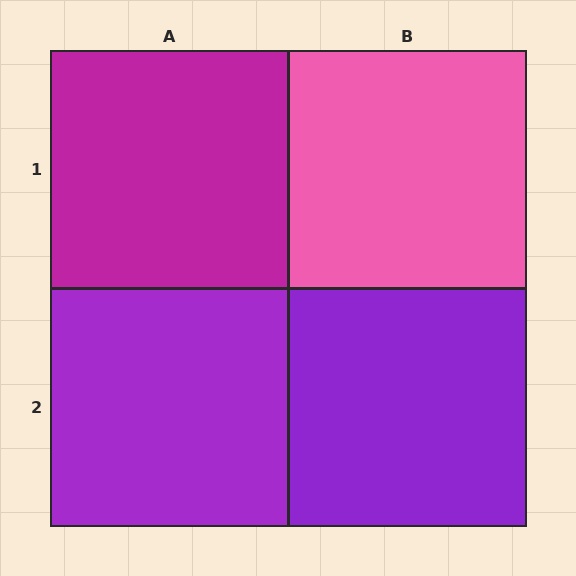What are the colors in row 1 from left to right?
Magenta, pink.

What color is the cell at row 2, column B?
Purple.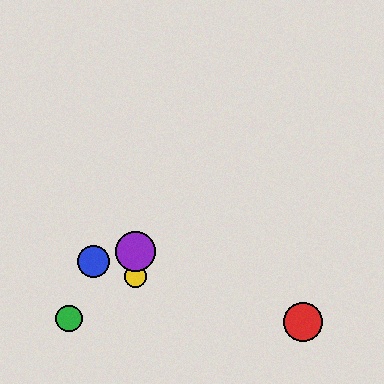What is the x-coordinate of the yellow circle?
The yellow circle is at x≈136.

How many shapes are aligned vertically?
2 shapes (the yellow circle, the purple circle) are aligned vertically.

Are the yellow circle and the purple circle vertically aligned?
Yes, both are at x≈136.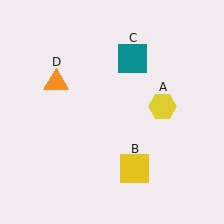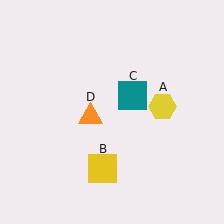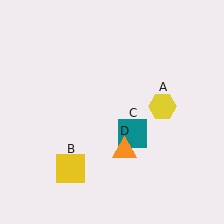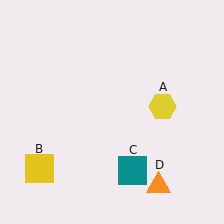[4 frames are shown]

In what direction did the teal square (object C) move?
The teal square (object C) moved down.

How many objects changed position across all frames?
3 objects changed position: yellow square (object B), teal square (object C), orange triangle (object D).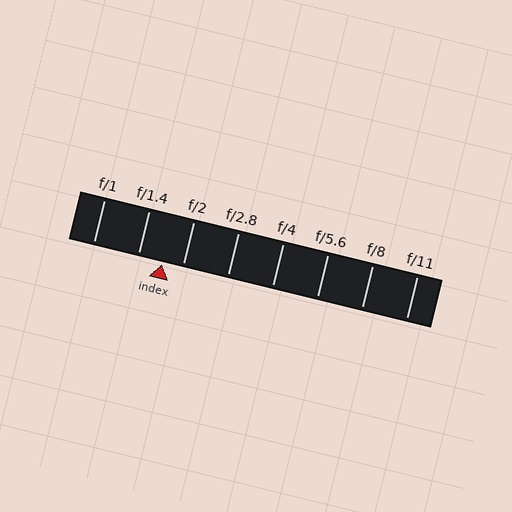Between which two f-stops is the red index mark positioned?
The index mark is between f/1.4 and f/2.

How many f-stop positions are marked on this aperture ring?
There are 8 f-stop positions marked.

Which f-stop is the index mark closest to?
The index mark is closest to f/2.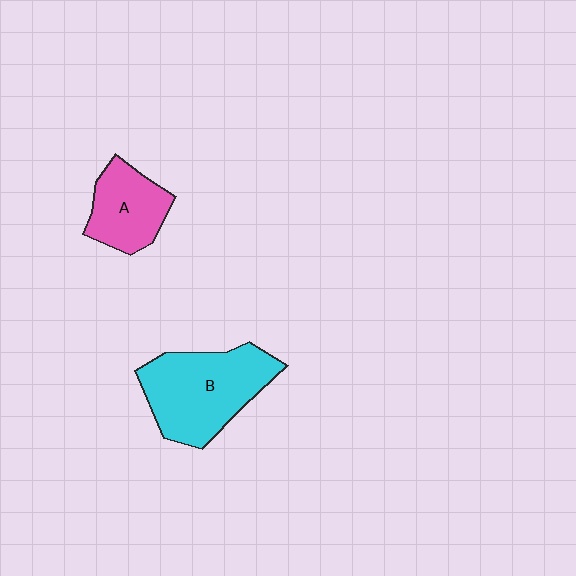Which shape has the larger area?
Shape B (cyan).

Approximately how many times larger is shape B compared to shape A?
Approximately 1.7 times.